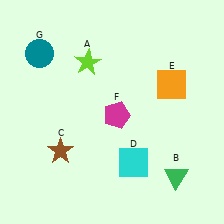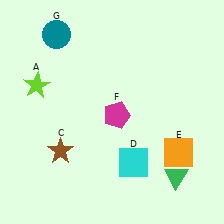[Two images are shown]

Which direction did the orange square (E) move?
The orange square (E) moved down.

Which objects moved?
The objects that moved are: the lime star (A), the orange square (E), the teal circle (G).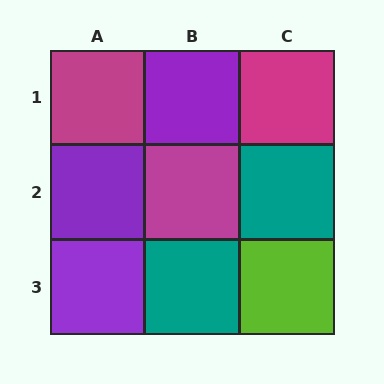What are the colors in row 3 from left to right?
Purple, teal, lime.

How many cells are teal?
2 cells are teal.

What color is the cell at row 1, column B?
Purple.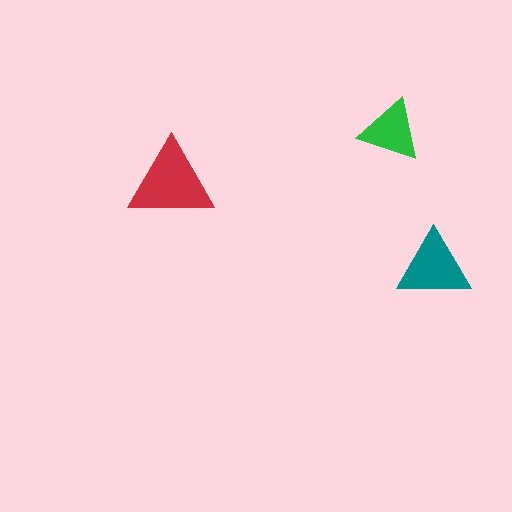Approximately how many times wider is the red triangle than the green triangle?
About 1.5 times wider.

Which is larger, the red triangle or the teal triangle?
The red one.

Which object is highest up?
The green triangle is topmost.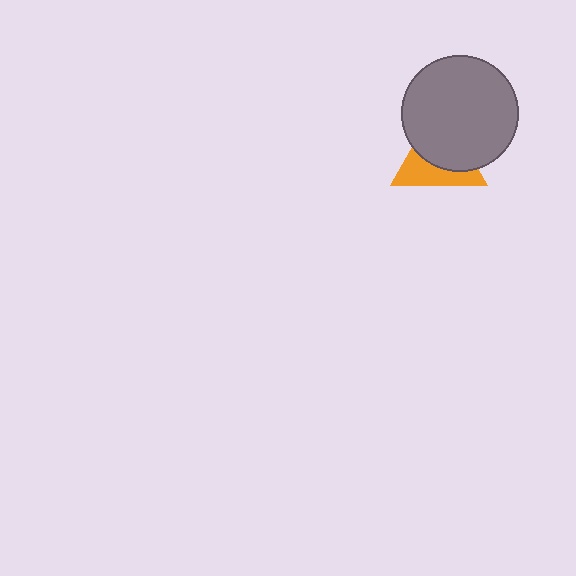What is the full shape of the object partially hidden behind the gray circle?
The partially hidden object is an orange triangle.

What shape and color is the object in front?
The object in front is a gray circle.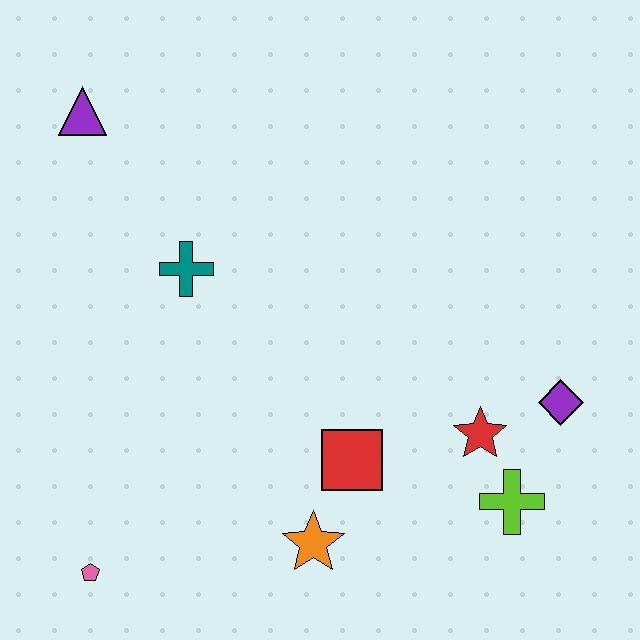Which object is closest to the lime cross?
The red star is closest to the lime cross.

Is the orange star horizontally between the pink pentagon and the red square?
Yes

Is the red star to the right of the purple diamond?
No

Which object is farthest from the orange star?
The purple triangle is farthest from the orange star.